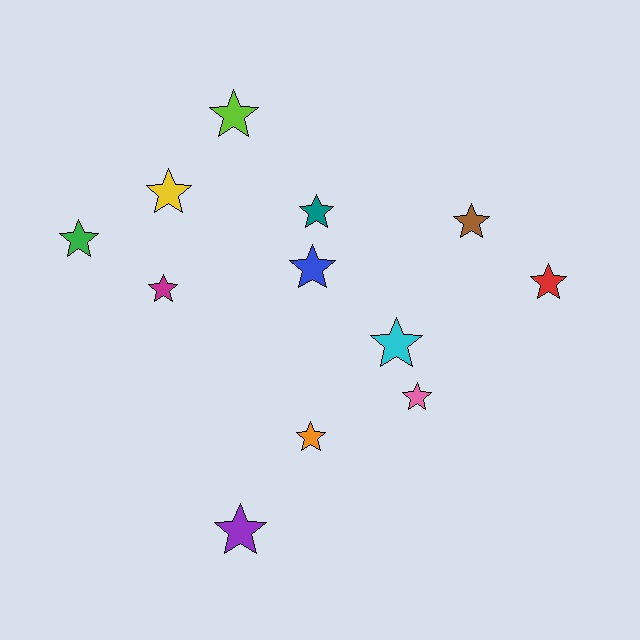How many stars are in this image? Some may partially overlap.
There are 12 stars.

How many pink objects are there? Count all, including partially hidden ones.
There is 1 pink object.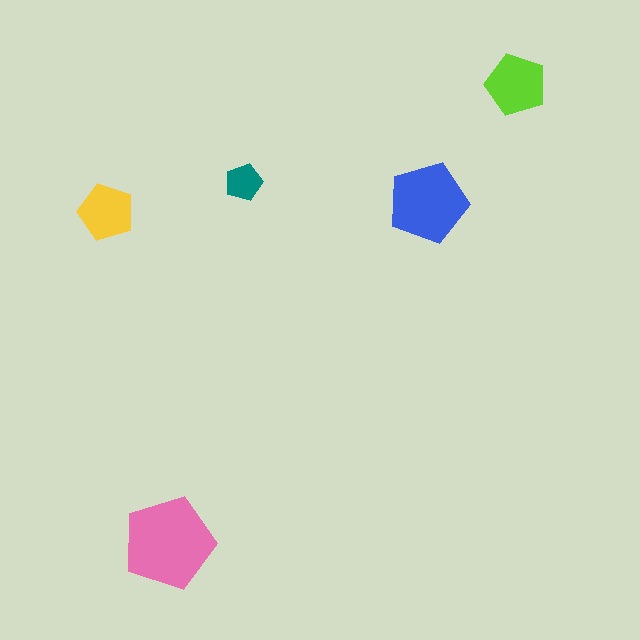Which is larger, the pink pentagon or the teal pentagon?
The pink one.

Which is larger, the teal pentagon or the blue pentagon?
The blue one.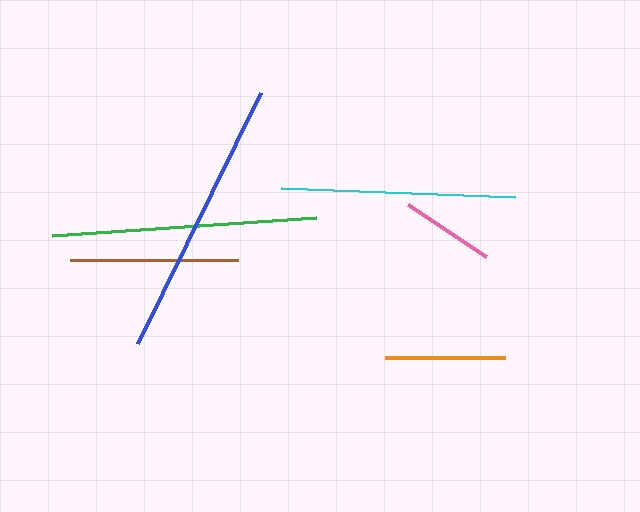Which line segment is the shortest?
The pink line is the shortest at approximately 94 pixels.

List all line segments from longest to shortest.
From longest to shortest: blue, green, cyan, brown, orange, pink.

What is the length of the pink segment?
The pink segment is approximately 94 pixels long.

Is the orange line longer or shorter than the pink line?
The orange line is longer than the pink line.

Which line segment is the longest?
The blue line is the longest at approximately 280 pixels.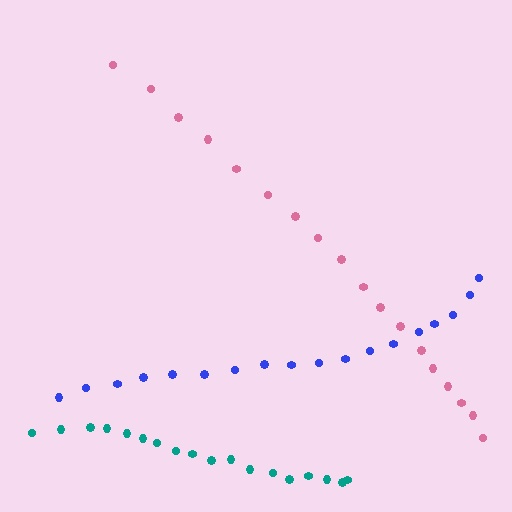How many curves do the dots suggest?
There are 3 distinct paths.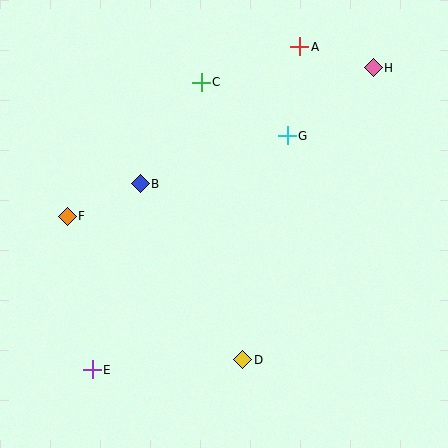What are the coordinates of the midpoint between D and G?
The midpoint between D and G is at (265, 248).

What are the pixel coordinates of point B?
Point B is at (140, 184).